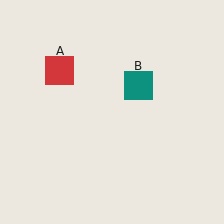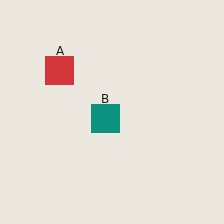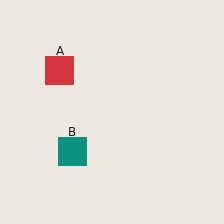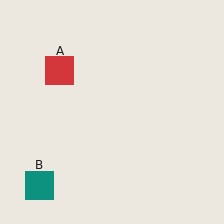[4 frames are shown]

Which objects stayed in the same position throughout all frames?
Red square (object A) remained stationary.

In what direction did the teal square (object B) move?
The teal square (object B) moved down and to the left.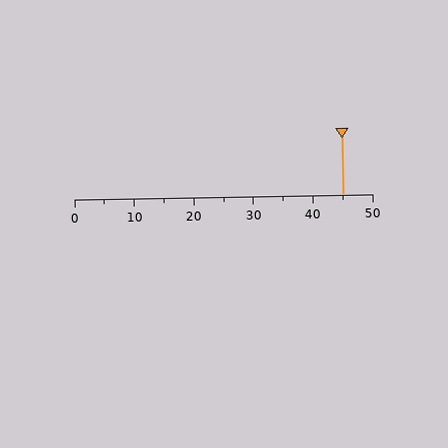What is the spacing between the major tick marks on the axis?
The major ticks are spaced 10 apart.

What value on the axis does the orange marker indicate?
The marker indicates approximately 45.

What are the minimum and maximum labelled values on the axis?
The axis runs from 0 to 50.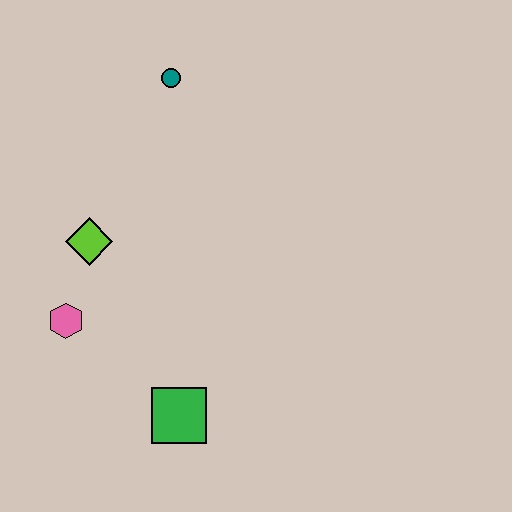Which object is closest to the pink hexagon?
The lime diamond is closest to the pink hexagon.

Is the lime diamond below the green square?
No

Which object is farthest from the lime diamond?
The green square is farthest from the lime diamond.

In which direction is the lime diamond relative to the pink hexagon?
The lime diamond is above the pink hexagon.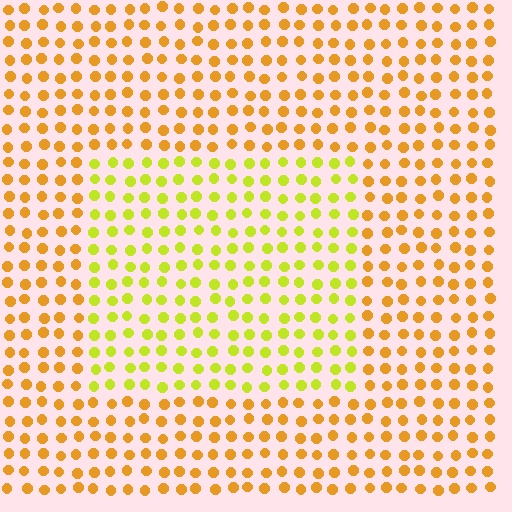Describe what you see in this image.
The image is filled with small orange elements in a uniform arrangement. A rectangle-shaped region is visible where the elements are tinted to a slightly different hue, forming a subtle color boundary.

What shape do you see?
I see a rectangle.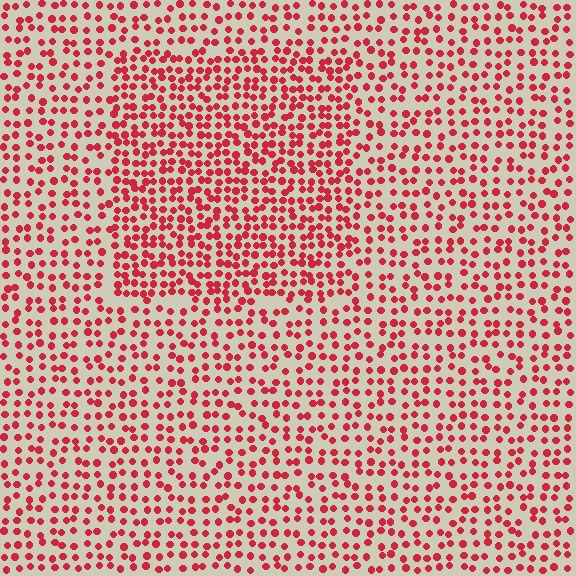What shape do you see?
I see a rectangle.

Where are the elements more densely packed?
The elements are more densely packed inside the rectangle boundary.